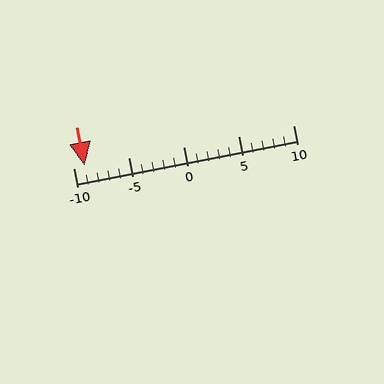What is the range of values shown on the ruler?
The ruler shows values from -10 to 10.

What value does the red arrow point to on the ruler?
The red arrow points to approximately -9.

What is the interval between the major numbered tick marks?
The major tick marks are spaced 5 units apart.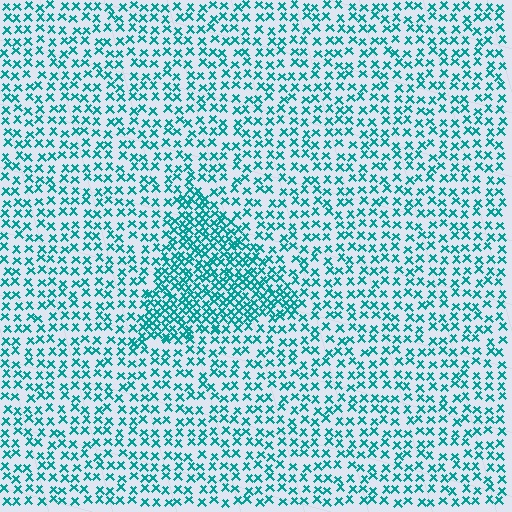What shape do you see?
I see a triangle.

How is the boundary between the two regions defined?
The boundary is defined by a change in element density (approximately 2.0x ratio). All elements are the same color, size, and shape.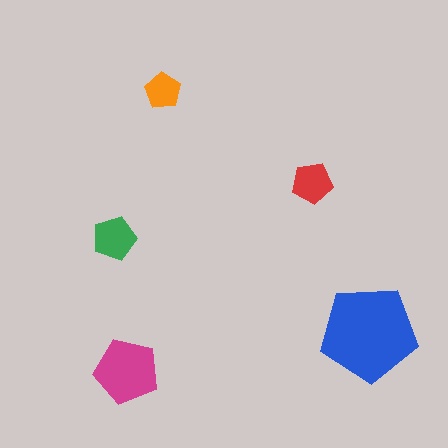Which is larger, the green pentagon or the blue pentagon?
The blue one.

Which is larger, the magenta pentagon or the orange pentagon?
The magenta one.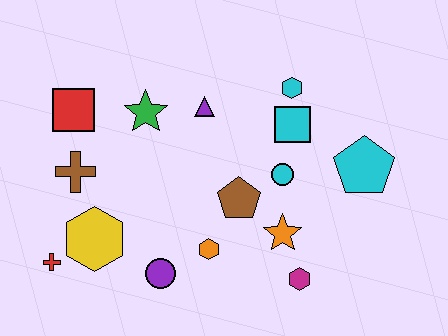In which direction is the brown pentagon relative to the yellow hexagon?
The brown pentagon is to the right of the yellow hexagon.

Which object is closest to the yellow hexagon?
The red cross is closest to the yellow hexagon.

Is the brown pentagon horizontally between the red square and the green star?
No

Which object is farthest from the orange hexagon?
The red square is farthest from the orange hexagon.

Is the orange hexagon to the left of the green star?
No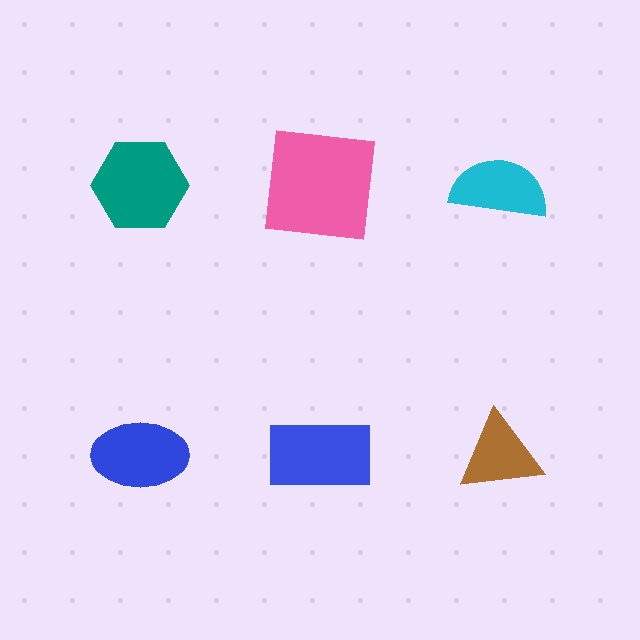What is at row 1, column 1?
A teal hexagon.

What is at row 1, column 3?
A cyan semicircle.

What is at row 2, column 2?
A blue rectangle.